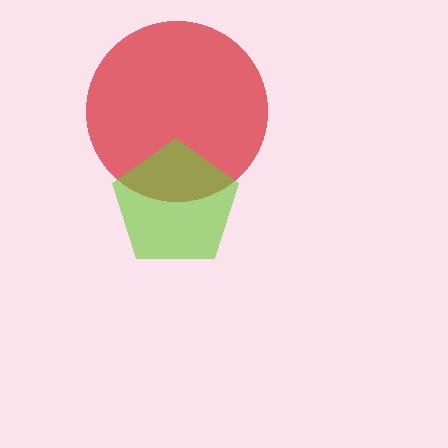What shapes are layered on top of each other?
The layered shapes are: a red circle, a lime pentagon.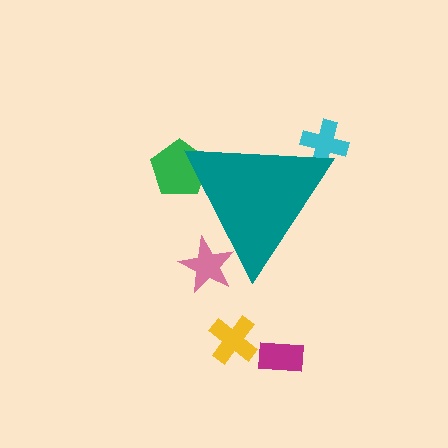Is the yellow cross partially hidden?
No, the yellow cross is fully visible.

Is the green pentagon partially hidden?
Yes, the green pentagon is partially hidden behind the teal triangle.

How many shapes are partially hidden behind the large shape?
3 shapes are partially hidden.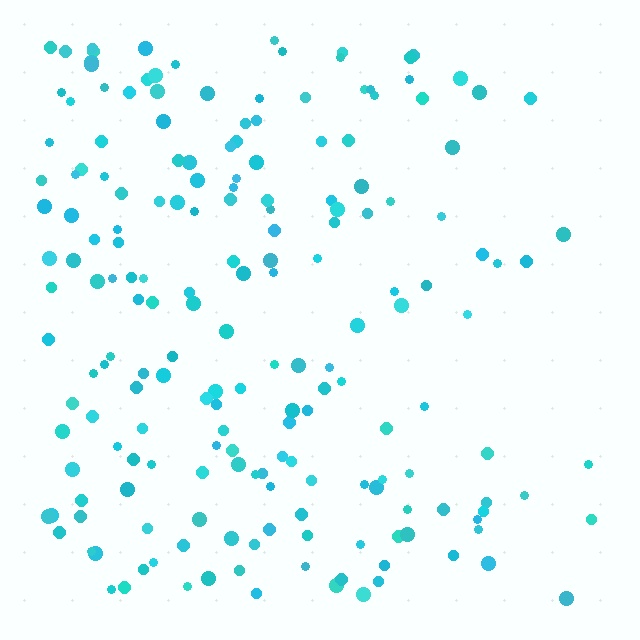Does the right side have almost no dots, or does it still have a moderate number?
Still a moderate number, just noticeably fewer than the left.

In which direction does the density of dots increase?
From right to left, with the left side densest.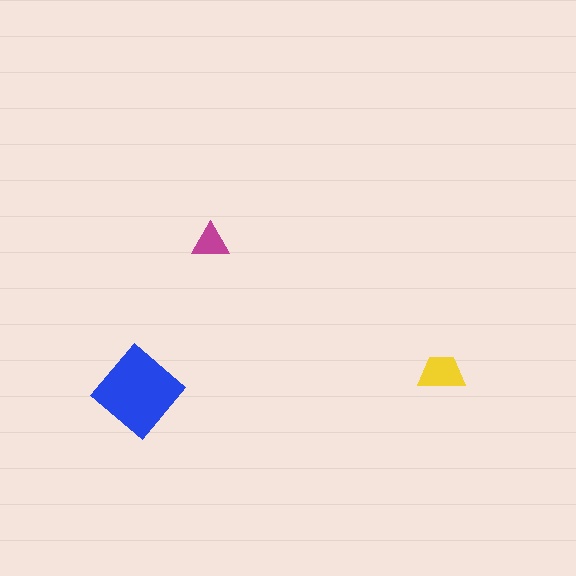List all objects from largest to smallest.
The blue diamond, the yellow trapezoid, the magenta triangle.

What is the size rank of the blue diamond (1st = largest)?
1st.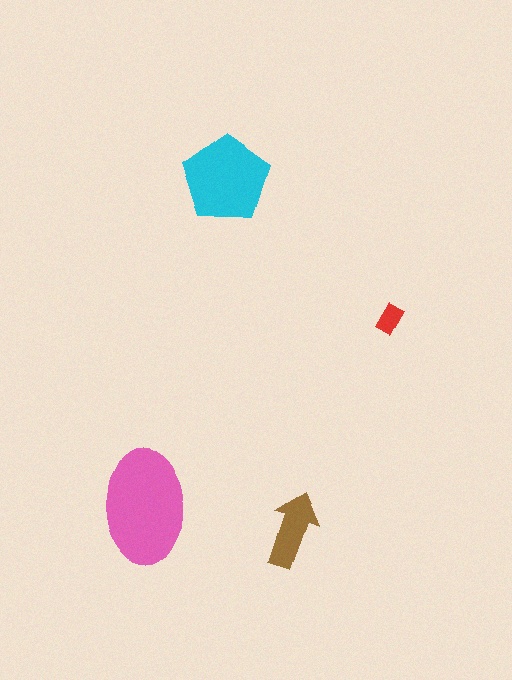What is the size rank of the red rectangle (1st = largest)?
4th.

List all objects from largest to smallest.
The pink ellipse, the cyan pentagon, the brown arrow, the red rectangle.